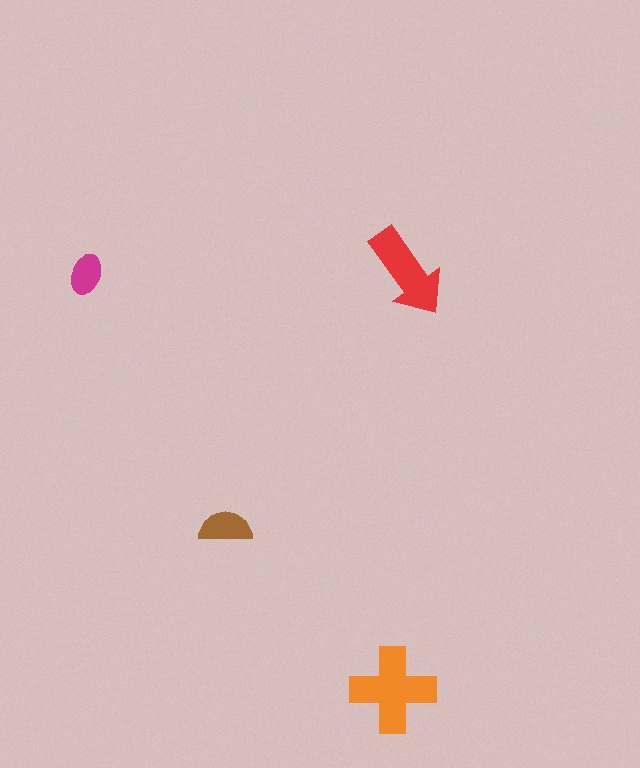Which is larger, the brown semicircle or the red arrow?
The red arrow.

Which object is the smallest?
The magenta ellipse.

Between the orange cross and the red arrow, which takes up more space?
The orange cross.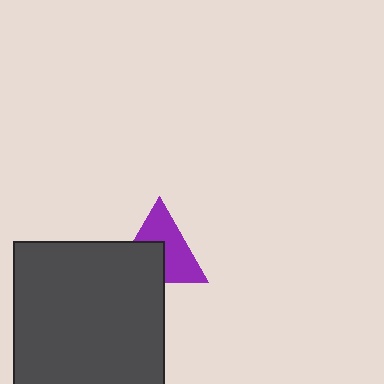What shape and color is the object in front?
The object in front is a dark gray square.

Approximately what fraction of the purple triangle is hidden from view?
Roughly 42% of the purple triangle is hidden behind the dark gray square.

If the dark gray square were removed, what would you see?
You would see the complete purple triangle.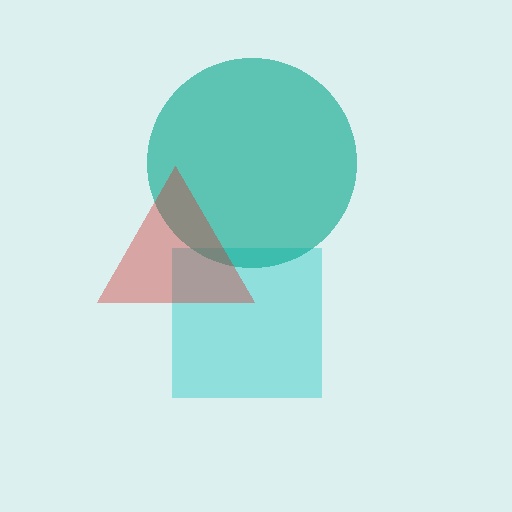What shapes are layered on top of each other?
The layered shapes are: a cyan square, a teal circle, a red triangle.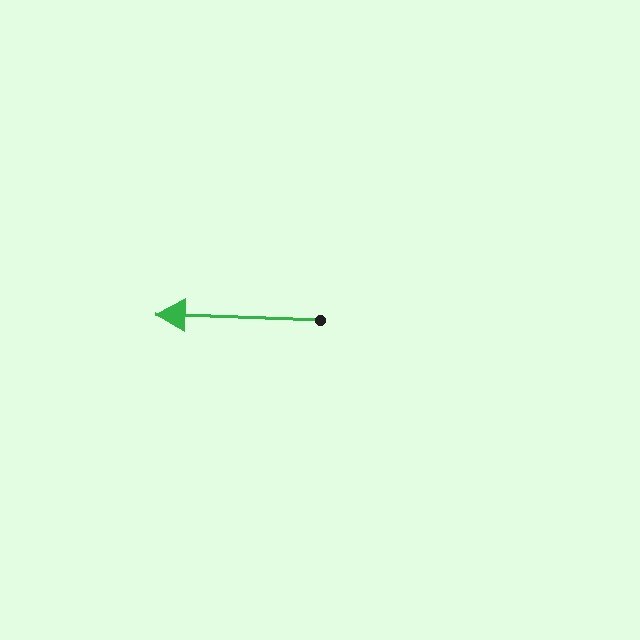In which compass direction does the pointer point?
West.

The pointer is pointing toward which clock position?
Roughly 9 o'clock.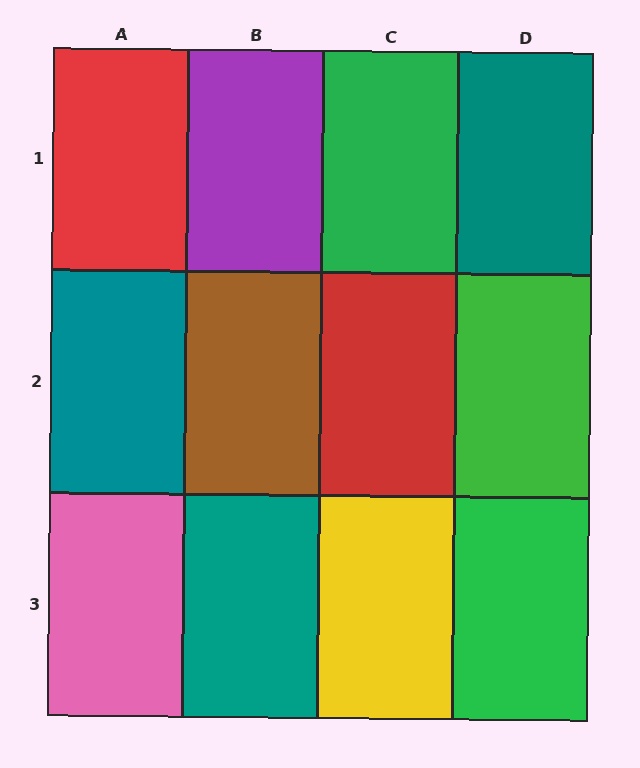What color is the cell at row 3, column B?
Teal.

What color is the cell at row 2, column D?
Green.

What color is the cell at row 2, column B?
Brown.